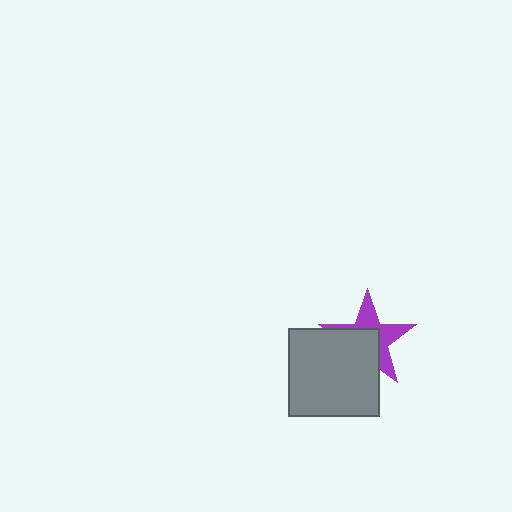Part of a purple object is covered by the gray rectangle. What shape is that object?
It is a star.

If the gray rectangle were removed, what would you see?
You would see the complete purple star.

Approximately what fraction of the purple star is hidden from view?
Roughly 51% of the purple star is hidden behind the gray rectangle.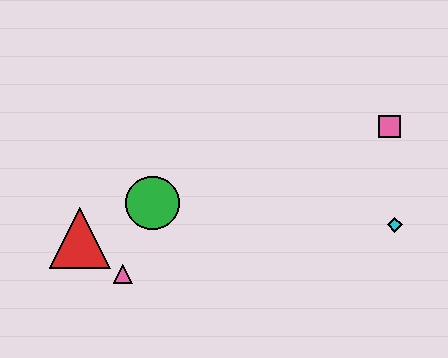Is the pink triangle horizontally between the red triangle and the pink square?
Yes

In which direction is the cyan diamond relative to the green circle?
The cyan diamond is to the right of the green circle.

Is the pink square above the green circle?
Yes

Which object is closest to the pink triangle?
The red triangle is closest to the pink triangle.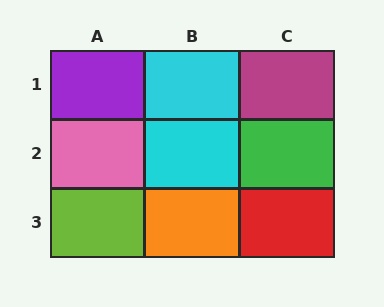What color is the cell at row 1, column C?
Magenta.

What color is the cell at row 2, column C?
Green.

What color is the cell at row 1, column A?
Purple.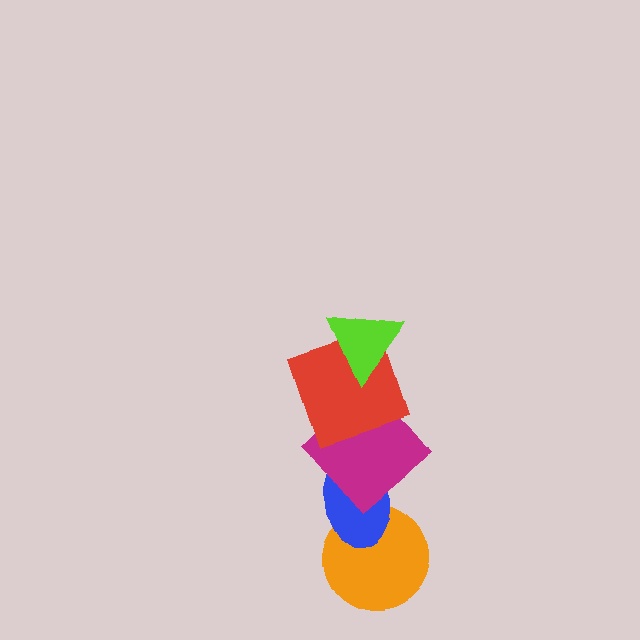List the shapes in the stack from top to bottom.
From top to bottom: the lime triangle, the red square, the magenta diamond, the blue ellipse, the orange circle.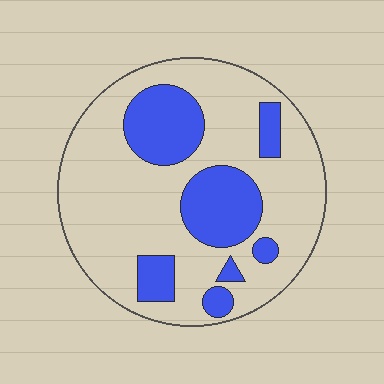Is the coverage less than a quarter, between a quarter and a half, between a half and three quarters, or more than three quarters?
Between a quarter and a half.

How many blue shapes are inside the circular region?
7.